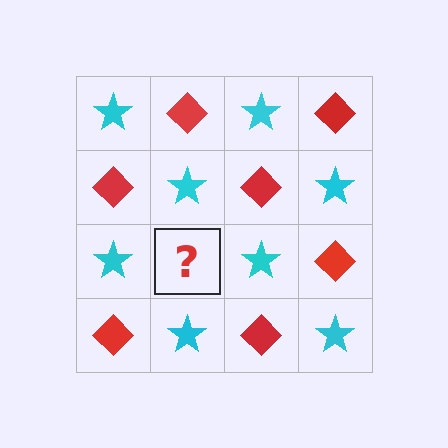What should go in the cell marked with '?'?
The missing cell should contain a red diamond.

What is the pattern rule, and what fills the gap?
The rule is that it alternates cyan star and red diamond in a checkerboard pattern. The gap should be filled with a red diamond.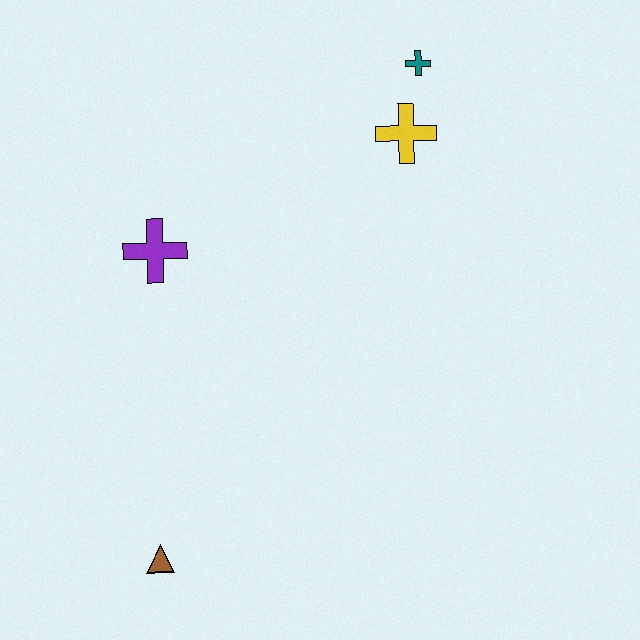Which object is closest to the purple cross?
The yellow cross is closest to the purple cross.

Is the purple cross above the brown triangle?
Yes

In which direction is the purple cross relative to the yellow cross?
The purple cross is to the left of the yellow cross.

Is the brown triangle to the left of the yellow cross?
Yes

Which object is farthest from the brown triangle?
The teal cross is farthest from the brown triangle.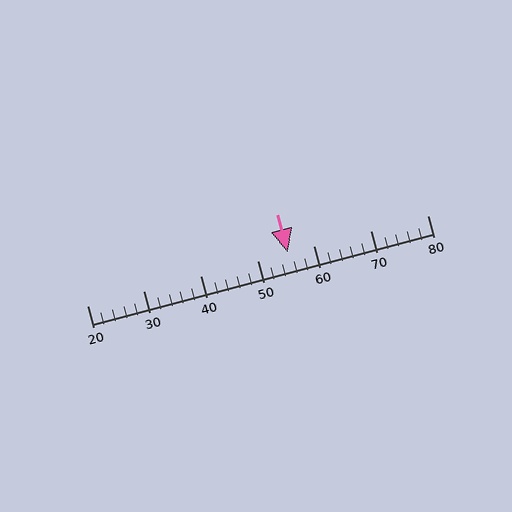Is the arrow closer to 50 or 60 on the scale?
The arrow is closer to 60.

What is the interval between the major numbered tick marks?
The major tick marks are spaced 10 units apart.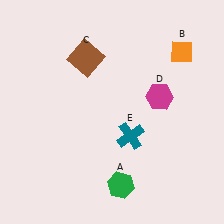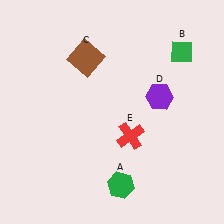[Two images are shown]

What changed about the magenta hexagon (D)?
In Image 1, D is magenta. In Image 2, it changed to purple.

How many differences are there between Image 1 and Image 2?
There are 3 differences between the two images.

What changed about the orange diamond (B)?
In Image 1, B is orange. In Image 2, it changed to green.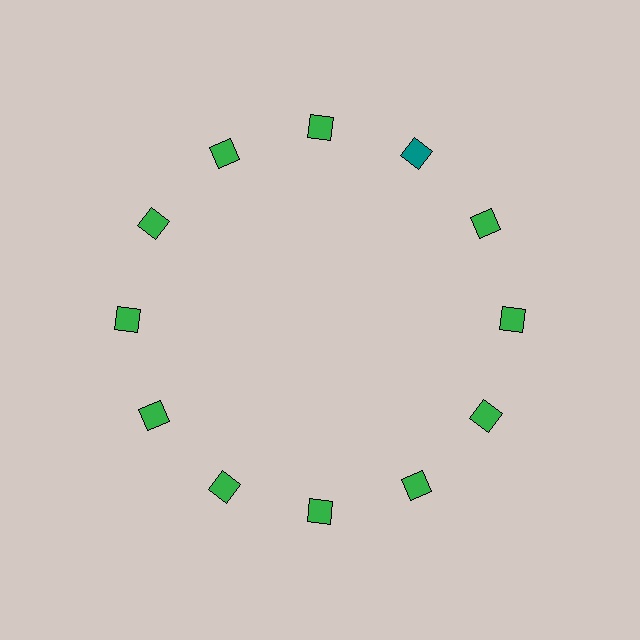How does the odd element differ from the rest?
It has a different color: teal instead of green.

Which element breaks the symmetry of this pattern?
The teal square at roughly the 1 o'clock position breaks the symmetry. All other shapes are green squares.